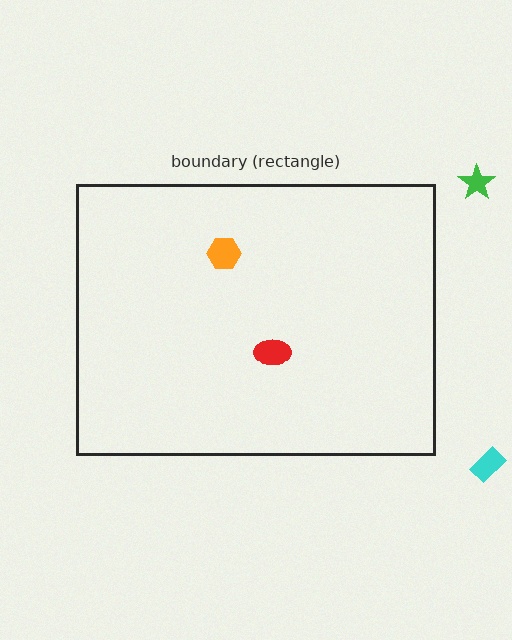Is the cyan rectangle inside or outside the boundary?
Outside.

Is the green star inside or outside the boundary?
Outside.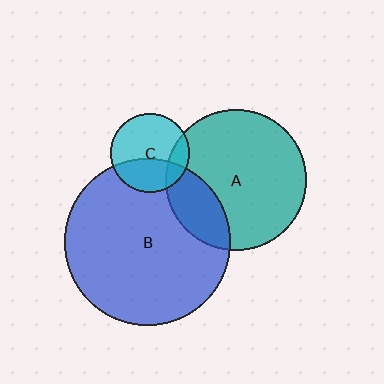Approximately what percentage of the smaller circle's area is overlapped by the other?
Approximately 15%.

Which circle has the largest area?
Circle B (blue).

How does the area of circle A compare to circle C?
Approximately 3.2 times.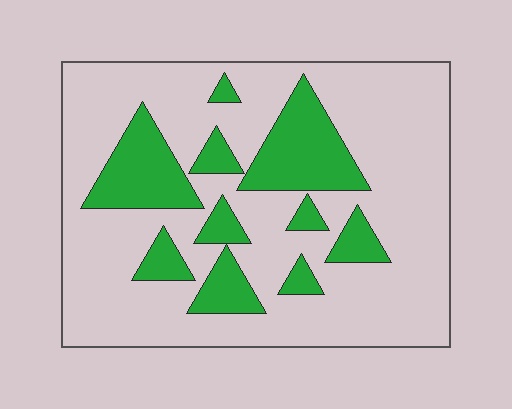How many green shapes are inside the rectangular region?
10.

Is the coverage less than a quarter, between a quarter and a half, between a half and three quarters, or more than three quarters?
Less than a quarter.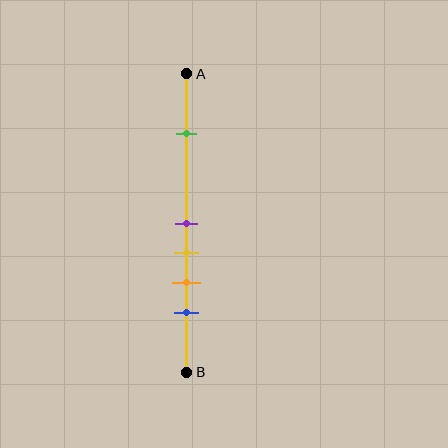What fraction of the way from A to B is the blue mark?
The blue mark is approximately 80% (0.8) of the way from A to B.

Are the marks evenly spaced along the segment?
No, the marks are not evenly spaced.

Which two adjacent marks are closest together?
The purple and yellow marks are the closest adjacent pair.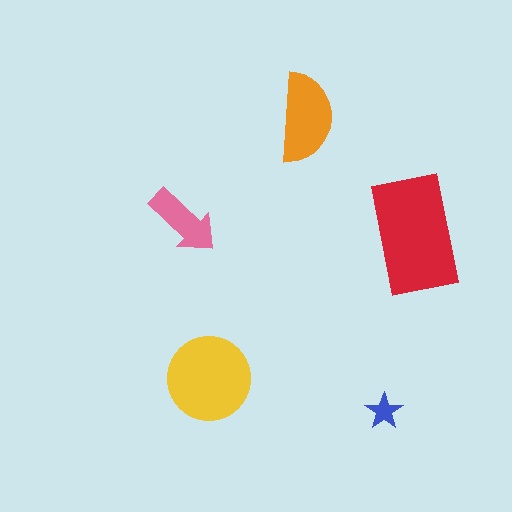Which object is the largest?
The red rectangle.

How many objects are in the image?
There are 5 objects in the image.